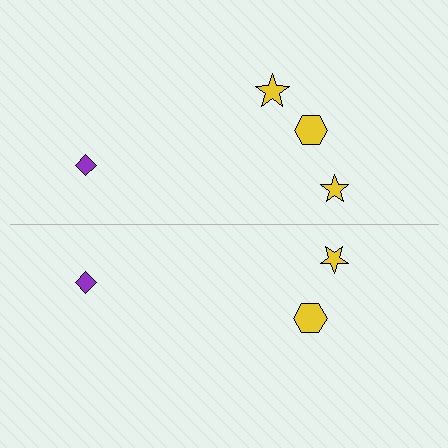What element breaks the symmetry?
A yellow star is missing from the bottom side.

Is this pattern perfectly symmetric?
No, the pattern is not perfectly symmetric. A yellow star is missing from the bottom side.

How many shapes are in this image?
There are 7 shapes in this image.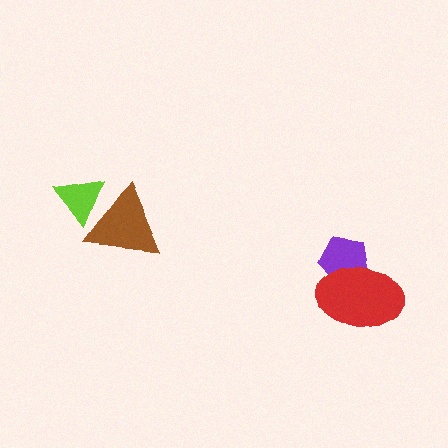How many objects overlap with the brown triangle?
1 object overlaps with the brown triangle.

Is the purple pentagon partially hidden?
Yes, it is partially covered by another shape.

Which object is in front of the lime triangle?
The brown triangle is in front of the lime triangle.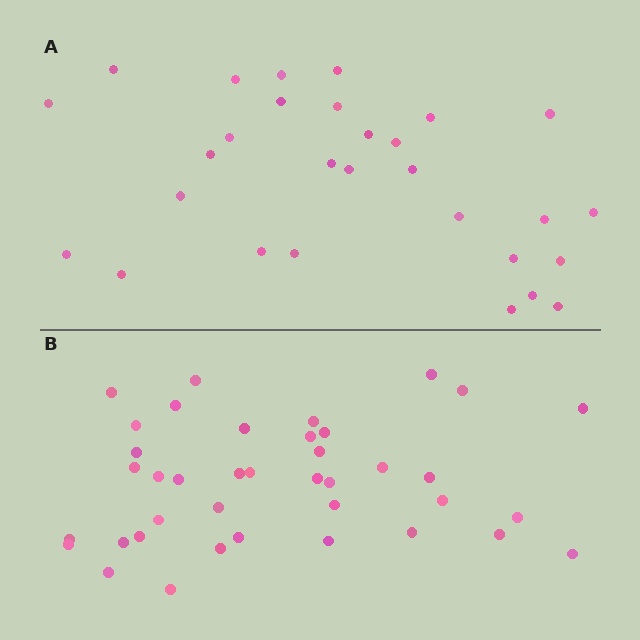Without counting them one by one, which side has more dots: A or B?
Region B (the bottom region) has more dots.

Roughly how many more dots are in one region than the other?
Region B has roughly 10 or so more dots than region A.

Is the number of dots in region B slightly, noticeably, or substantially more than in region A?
Region B has noticeably more, but not dramatically so. The ratio is roughly 1.3 to 1.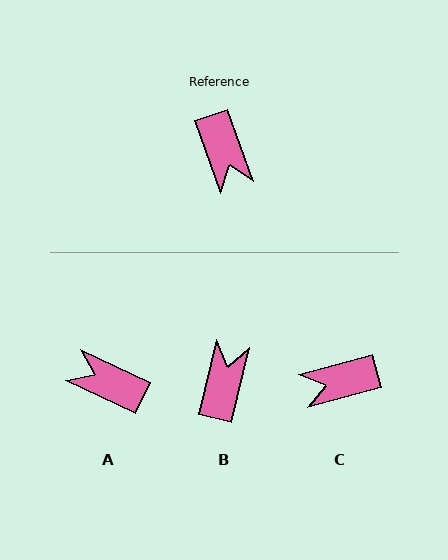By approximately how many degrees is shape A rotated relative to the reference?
Approximately 135 degrees clockwise.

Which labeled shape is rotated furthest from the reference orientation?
B, about 147 degrees away.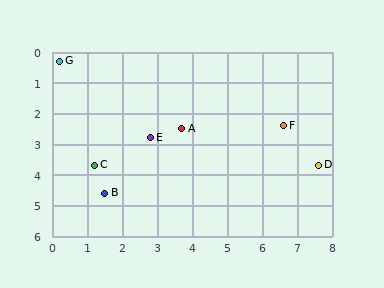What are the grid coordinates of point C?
Point C is at approximately (1.2, 3.7).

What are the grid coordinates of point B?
Point B is at approximately (1.5, 4.6).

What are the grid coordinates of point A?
Point A is at approximately (3.7, 2.5).